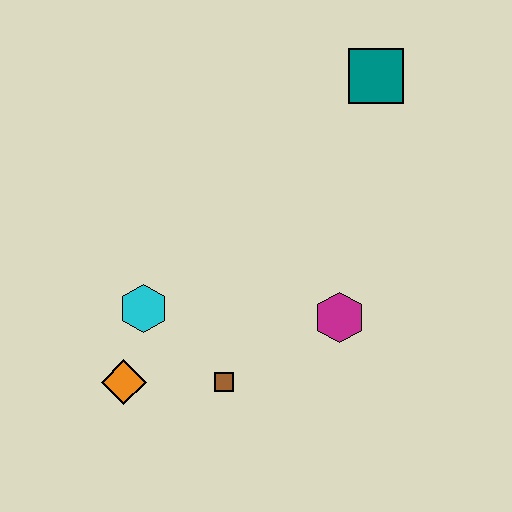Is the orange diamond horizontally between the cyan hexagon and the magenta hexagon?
No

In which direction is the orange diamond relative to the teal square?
The orange diamond is below the teal square.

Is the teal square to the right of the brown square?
Yes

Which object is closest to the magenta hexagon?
The brown square is closest to the magenta hexagon.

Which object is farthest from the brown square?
The teal square is farthest from the brown square.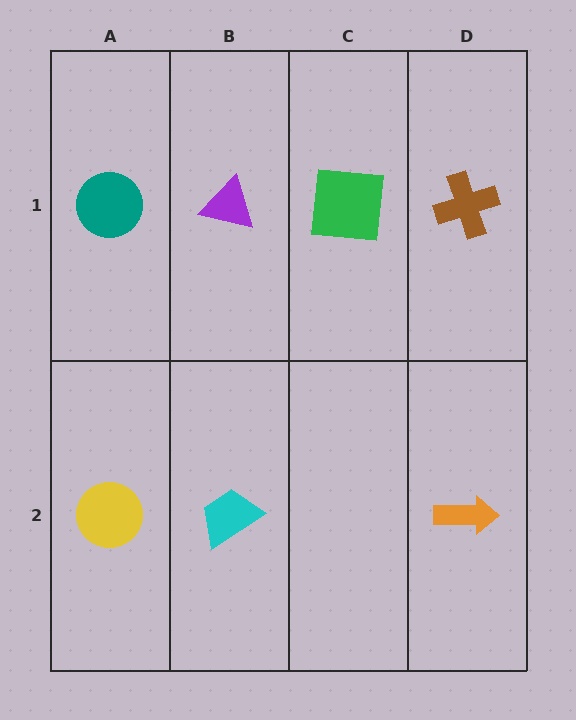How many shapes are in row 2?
3 shapes.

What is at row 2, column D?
An orange arrow.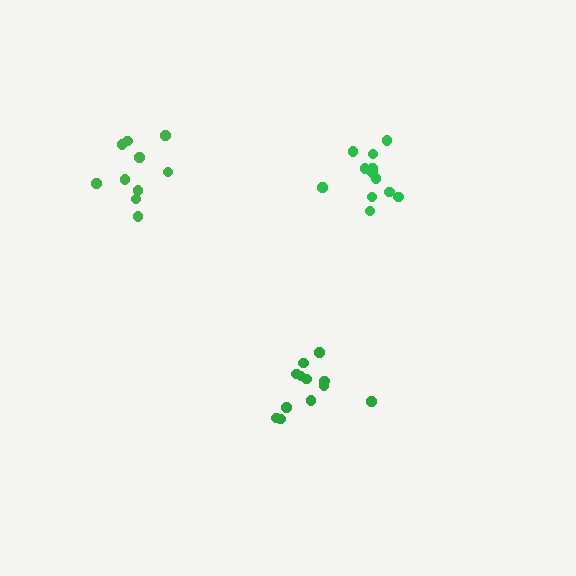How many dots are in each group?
Group 1: 10 dots, Group 2: 12 dots, Group 3: 12 dots (34 total).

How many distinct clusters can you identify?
There are 3 distinct clusters.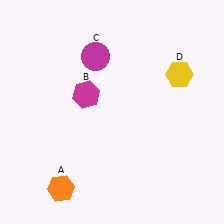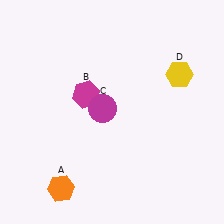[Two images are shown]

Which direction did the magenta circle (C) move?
The magenta circle (C) moved down.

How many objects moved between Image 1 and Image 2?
1 object moved between the two images.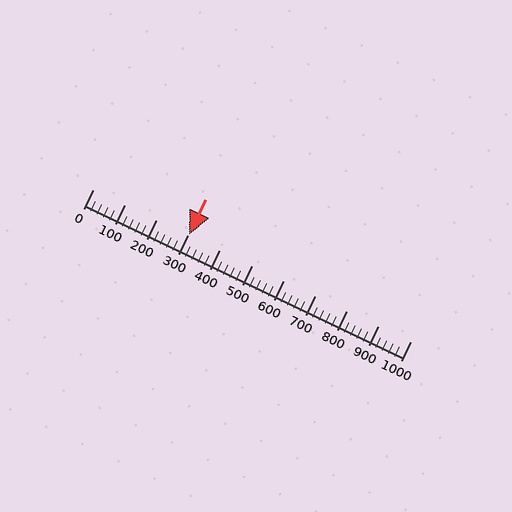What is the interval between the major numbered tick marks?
The major tick marks are spaced 100 units apart.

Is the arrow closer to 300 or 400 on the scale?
The arrow is closer to 300.